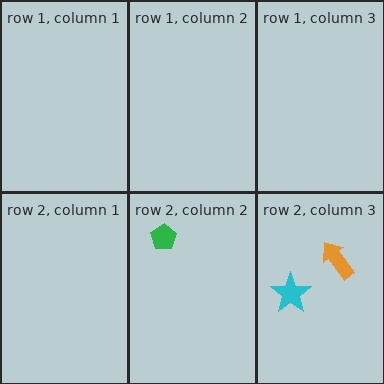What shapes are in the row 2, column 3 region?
The cyan star, the orange arrow.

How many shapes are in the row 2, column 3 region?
2.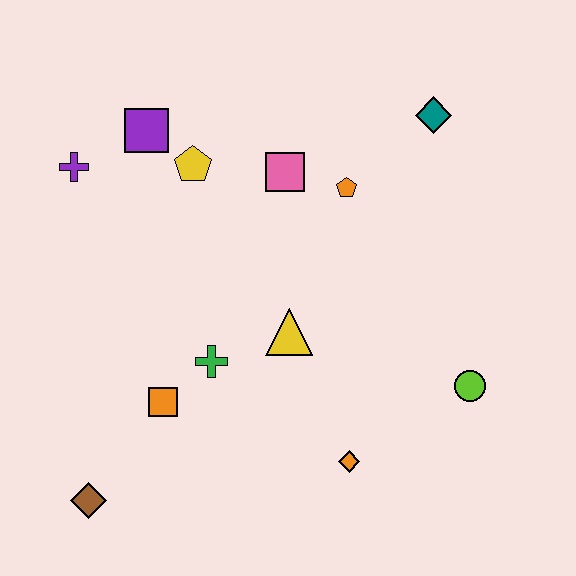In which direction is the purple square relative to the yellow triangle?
The purple square is above the yellow triangle.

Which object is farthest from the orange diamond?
The purple cross is farthest from the orange diamond.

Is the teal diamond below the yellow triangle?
No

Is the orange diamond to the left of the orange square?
No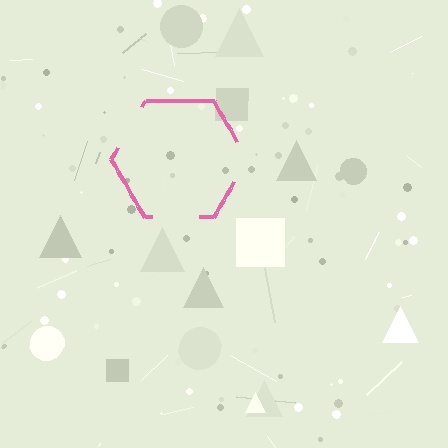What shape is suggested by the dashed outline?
The dashed outline suggests a hexagon.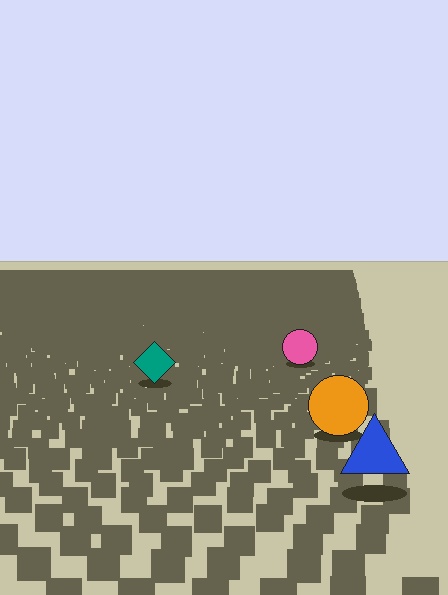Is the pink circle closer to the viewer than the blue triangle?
No. The blue triangle is closer — you can tell from the texture gradient: the ground texture is coarser near it.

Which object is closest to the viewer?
The blue triangle is closest. The texture marks near it are larger and more spread out.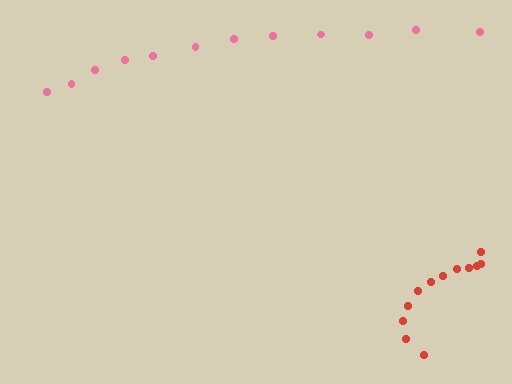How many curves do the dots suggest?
There are 2 distinct paths.